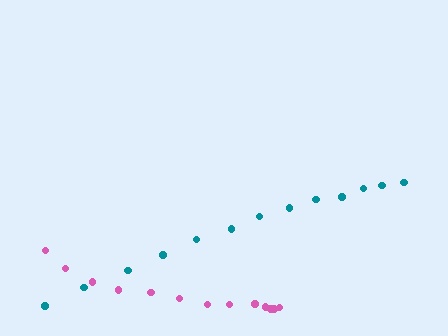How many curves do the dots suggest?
There are 2 distinct paths.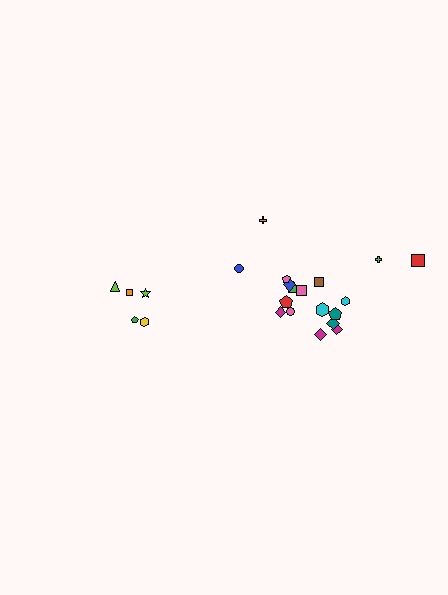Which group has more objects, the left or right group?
The right group.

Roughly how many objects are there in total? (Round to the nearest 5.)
Roughly 25 objects in total.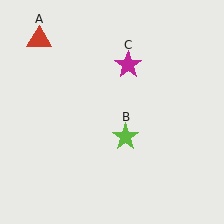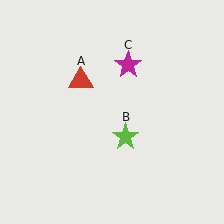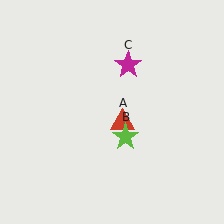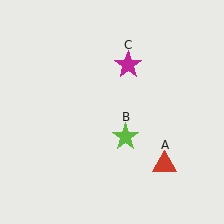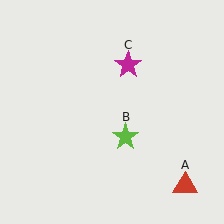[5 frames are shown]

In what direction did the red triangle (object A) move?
The red triangle (object A) moved down and to the right.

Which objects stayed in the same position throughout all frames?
Lime star (object B) and magenta star (object C) remained stationary.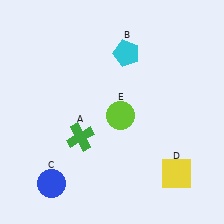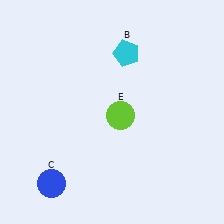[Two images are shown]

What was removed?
The yellow square (D), the green cross (A) were removed in Image 2.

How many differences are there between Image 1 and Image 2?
There are 2 differences between the two images.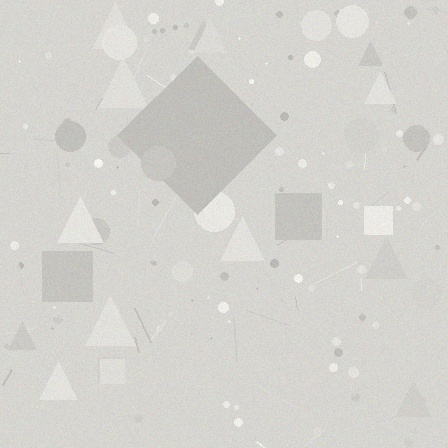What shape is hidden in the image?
A diamond is hidden in the image.